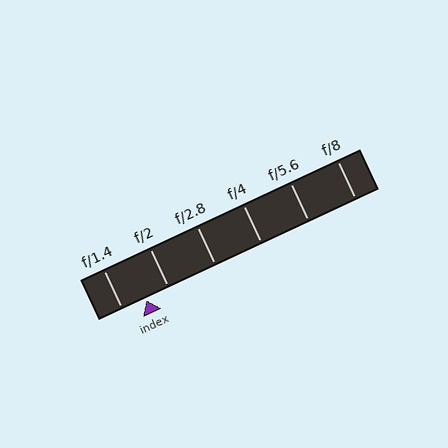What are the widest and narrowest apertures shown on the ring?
The widest aperture shown is f/1.4 and the narrowest is f/8.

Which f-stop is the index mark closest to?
The index mark is closest to f/2.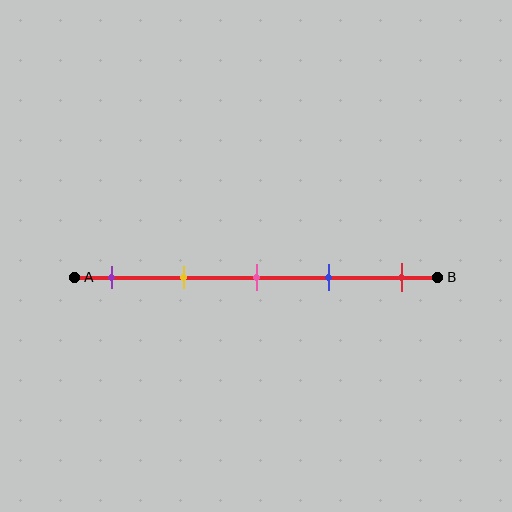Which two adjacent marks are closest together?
The pink and blue marks are the closest adjacent pair.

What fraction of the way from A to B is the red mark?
The red mark is approximately 90% (0.9) of the way from A to B.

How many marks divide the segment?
There are 5 marks dividing the segment.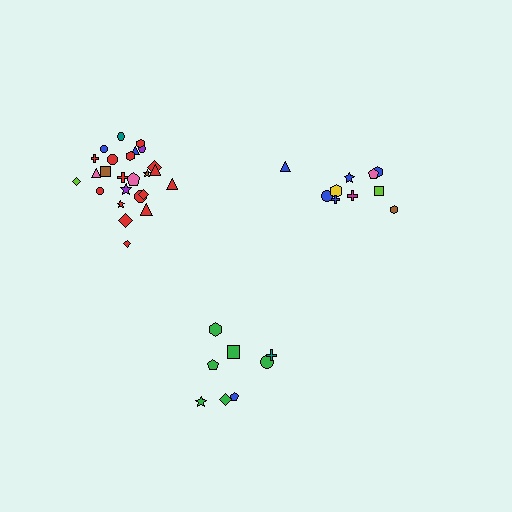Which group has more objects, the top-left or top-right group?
The top-left group.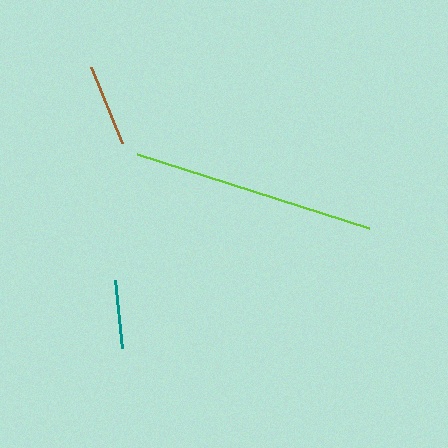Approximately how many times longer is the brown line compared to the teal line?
The brown line is approximately 1.2 times the length of the teal line.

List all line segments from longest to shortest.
From longest to shortest: lime, brown, teal.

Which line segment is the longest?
The lime line is the longest at approximately 243 pixels.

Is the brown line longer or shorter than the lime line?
The lime line is longer than the brown line.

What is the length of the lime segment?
The lime segment is approximately 243 pixels long.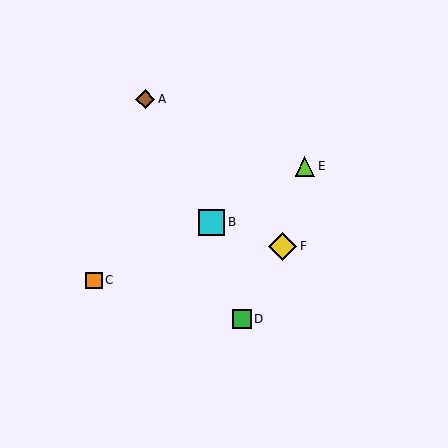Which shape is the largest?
The yellow diamond (labeled F) is the largest.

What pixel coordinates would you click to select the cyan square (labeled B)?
Click at (212, 222) to select the cyan square B.